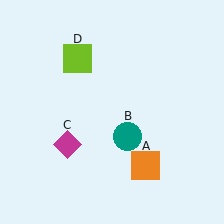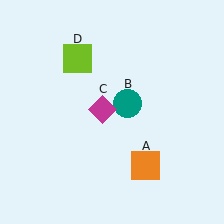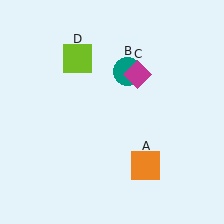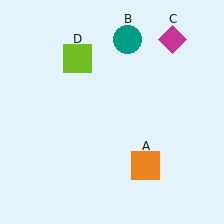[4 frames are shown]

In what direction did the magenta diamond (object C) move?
The magenta diamond (object C) moved up and to the right.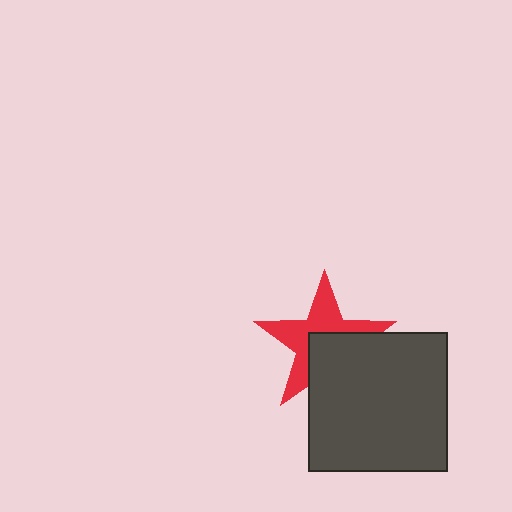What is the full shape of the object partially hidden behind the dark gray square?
The partially hidden object is a red star.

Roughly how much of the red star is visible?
About half of it is visible (roughly 55%).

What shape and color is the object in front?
The object in front is a dark gray square.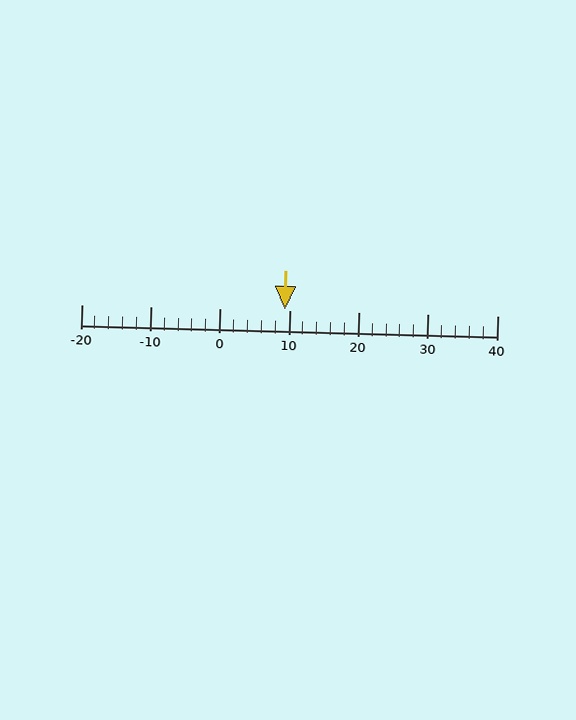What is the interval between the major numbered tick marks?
The major tick marks are spaced 10 units apart.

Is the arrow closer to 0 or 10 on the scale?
The arrow is closer to 10.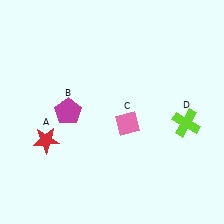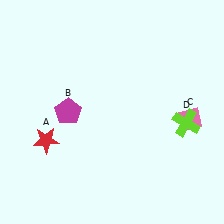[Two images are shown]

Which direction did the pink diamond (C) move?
The pink diamond (C) moved right.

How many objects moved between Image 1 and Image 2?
1 object moved between the two images.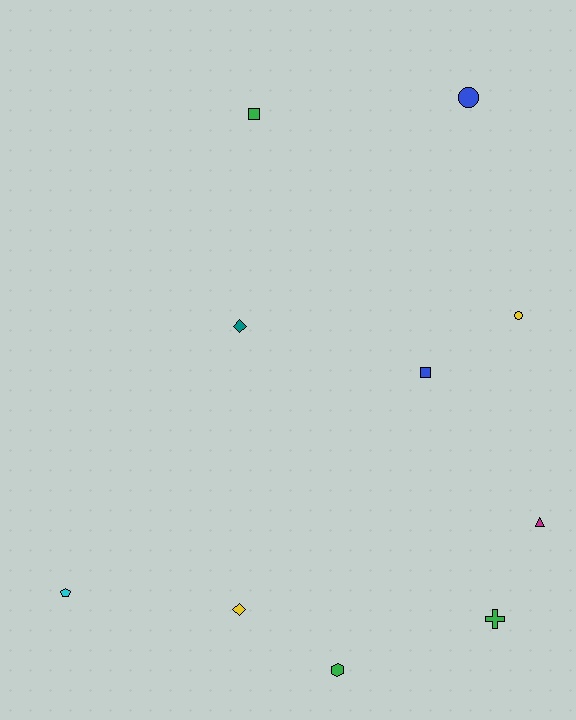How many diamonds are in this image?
There are 2 diamonds.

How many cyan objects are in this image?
There is 1 cyan object.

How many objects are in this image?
There are 10 objects.